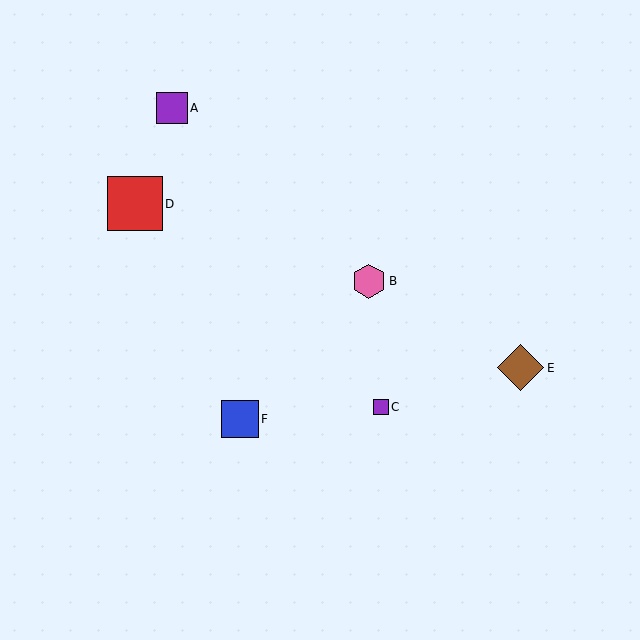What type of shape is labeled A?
Shape A is a purple square.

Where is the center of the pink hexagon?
The center of the pink hexagon is at (369, 281).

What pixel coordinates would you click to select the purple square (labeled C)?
Click at (381, 407) to select the purple square C.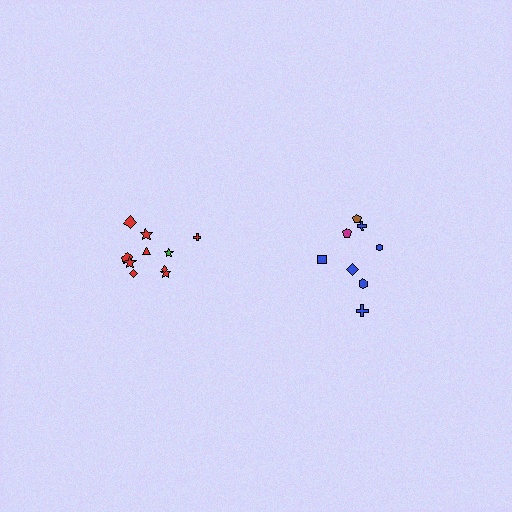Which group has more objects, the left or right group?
The left group.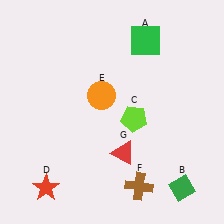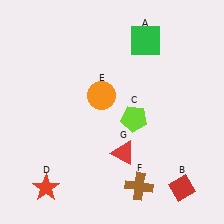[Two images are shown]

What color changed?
The diamond (B) changed from green in Image 1 to red in Image 2.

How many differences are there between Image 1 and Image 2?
There is 1 difference between the two images.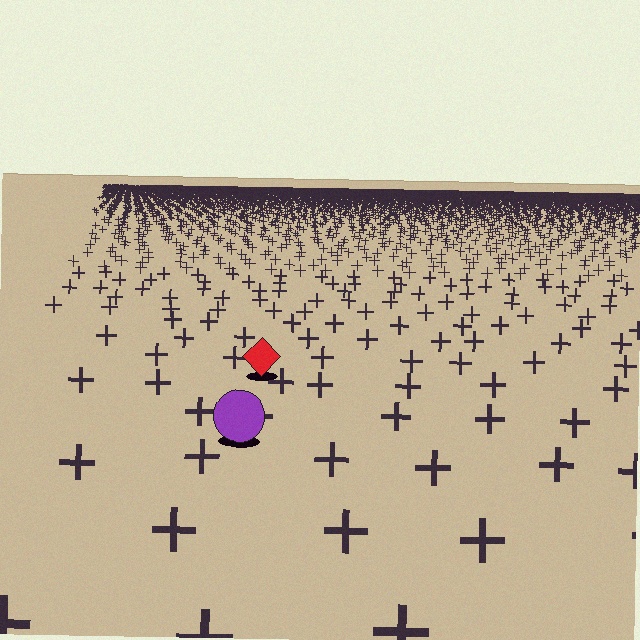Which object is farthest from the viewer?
The red diamond is farthest from the viewer. It appears smaller and the ground texture around it is denser.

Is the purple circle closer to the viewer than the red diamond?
Yes. The purple circle is closer — you can tell from the texture gradient: the ground texture is coarser near it.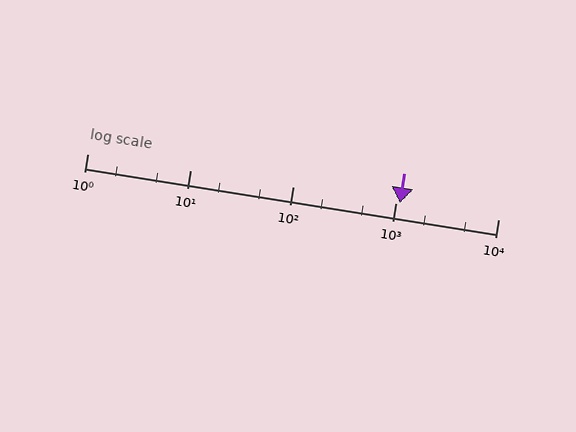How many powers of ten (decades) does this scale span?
The scale spans 4 decades, from 1 to 10000.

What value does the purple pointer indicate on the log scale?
The pointer indicates approximately 1100.